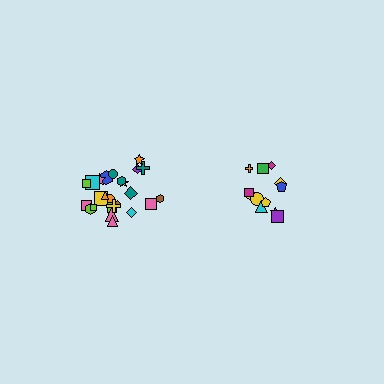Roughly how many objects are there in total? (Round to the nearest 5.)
Roughly 35 objects in total.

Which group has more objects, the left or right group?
The left group.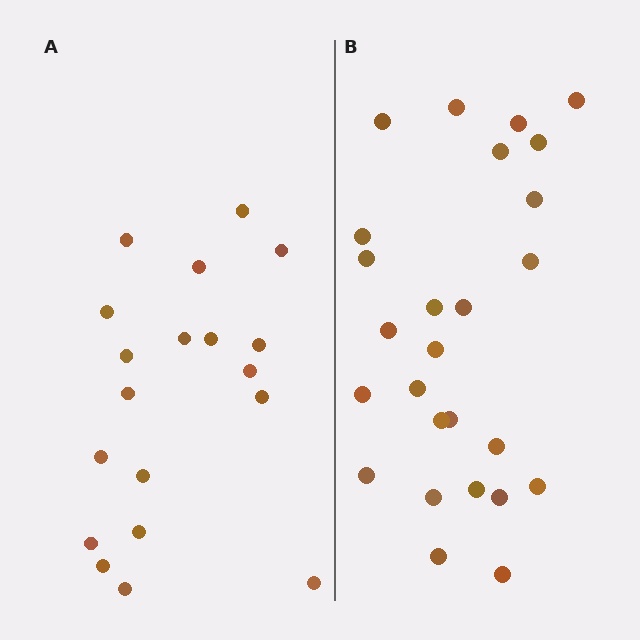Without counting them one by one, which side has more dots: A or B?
Region B (the right region) has more dots.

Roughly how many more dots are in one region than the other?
Region B has roughly 8 or so more dots than region A.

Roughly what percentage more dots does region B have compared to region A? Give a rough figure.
About 35% more.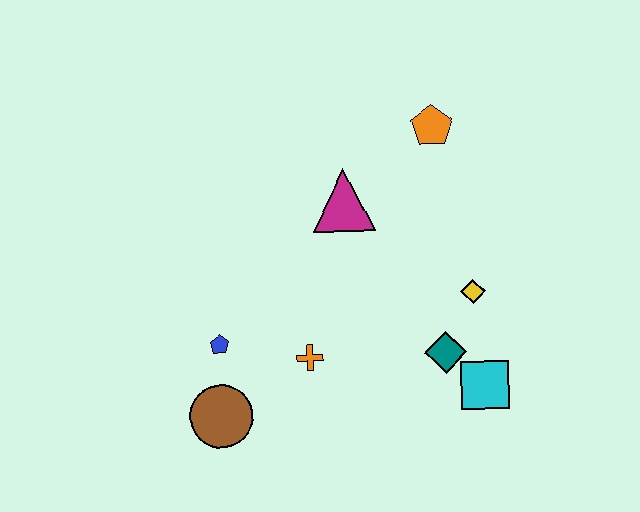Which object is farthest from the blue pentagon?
The orange pentagon is farthest from the blue pentagon.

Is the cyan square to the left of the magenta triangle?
No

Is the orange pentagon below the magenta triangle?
No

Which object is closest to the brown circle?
The blue pentagon is closest to the brown circle.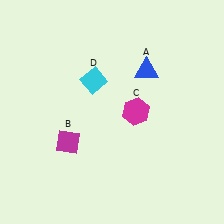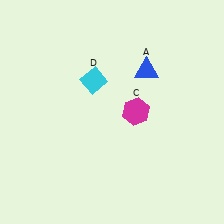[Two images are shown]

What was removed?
The magenta diamond (B) was removed in Image 2.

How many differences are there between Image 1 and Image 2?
There is 1 difference between the two images.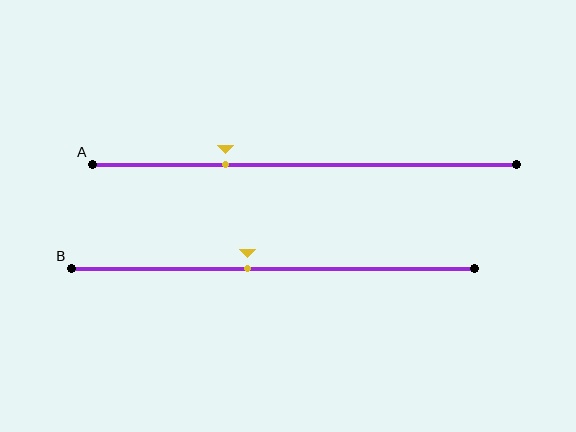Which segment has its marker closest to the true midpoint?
Segment B has its marker closest to the true midpoint.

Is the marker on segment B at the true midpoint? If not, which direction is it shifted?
No, the marker on segment B is shifted to the left by about 6% of the segment length.